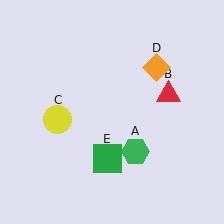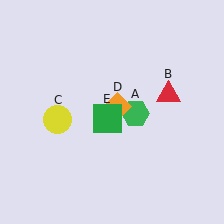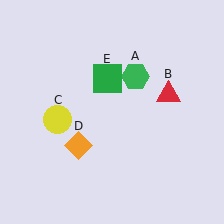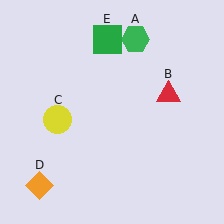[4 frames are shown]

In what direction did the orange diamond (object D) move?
The orange diamond (object D) moved down and to the left.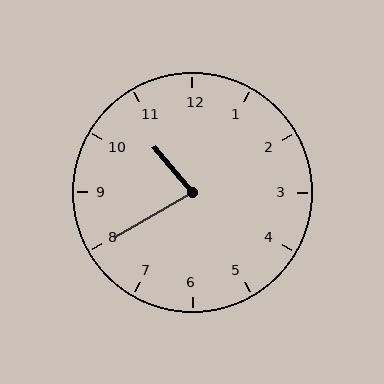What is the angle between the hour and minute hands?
Approximately 80 degrees.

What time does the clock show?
10:40.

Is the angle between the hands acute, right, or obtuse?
It is acute.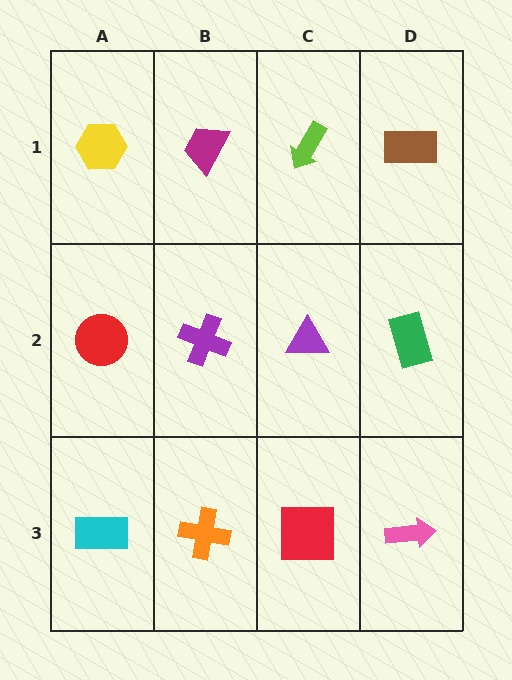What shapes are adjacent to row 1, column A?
A red circle (row 2, column A), a magenta trapezoid (row 1, column B).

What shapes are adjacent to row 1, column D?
A green rectangle (row 2, column D), a lime arrow (row 1, column C).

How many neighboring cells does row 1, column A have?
2.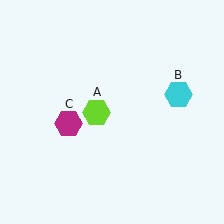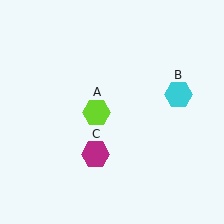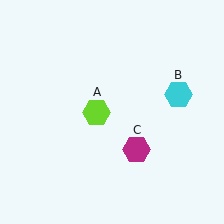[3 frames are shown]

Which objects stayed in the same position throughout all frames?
Lime hexagon (object A) and cyan hexagon (object B) remained stationary.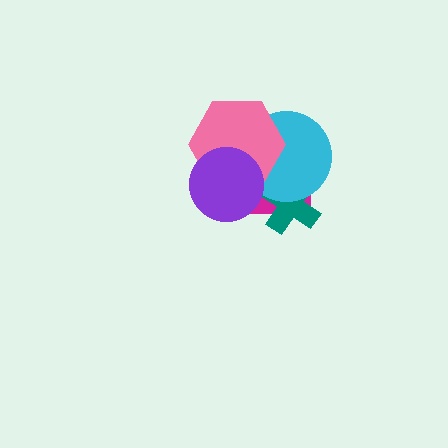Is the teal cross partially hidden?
Yes, it is partially covered by another shape.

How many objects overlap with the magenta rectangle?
4 objects overlap with the magenta rectangle.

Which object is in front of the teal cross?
The cyan circle is in front of the teal cross.